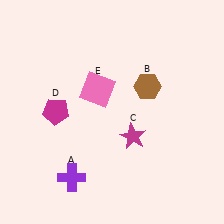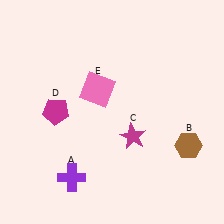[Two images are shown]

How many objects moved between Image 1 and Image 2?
1 object moved between the two images.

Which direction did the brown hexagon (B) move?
The brown hexagon (B) moved down.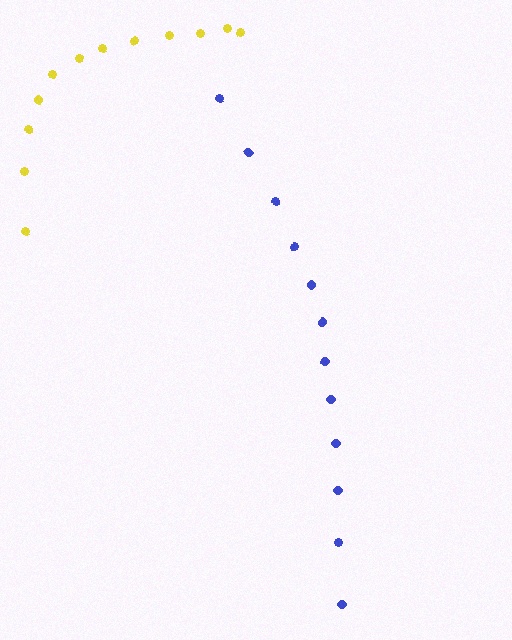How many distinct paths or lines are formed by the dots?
There are 2 distinct paths.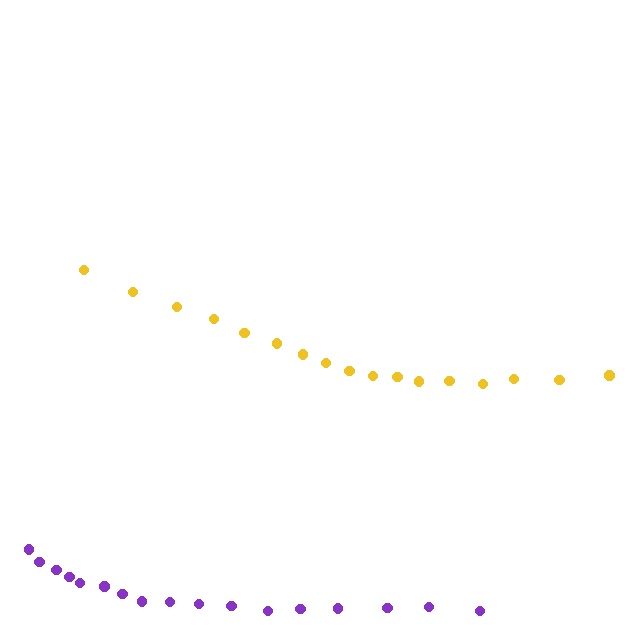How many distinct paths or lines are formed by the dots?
There are 2 distinct paths.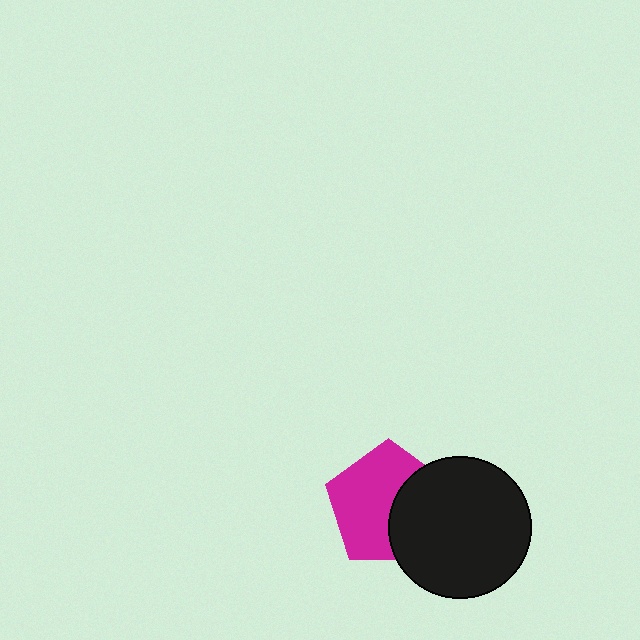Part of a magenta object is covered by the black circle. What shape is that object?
It is a pentagon.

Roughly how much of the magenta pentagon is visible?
About half of it is visible (roughly 61%).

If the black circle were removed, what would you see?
You would see the complete magenta pentagon.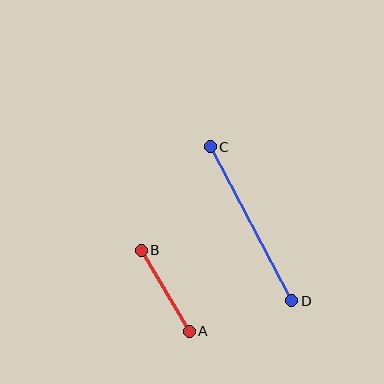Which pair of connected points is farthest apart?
Points C and D are farthest apart.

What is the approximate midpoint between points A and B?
The midpoint is at approximately (165, 291) pixels.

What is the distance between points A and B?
The distance is approximately 94 pixels.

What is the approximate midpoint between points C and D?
The midpoint is at approximately (251, 224) pixels.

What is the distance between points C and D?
The distance is approximately 174 pixels.